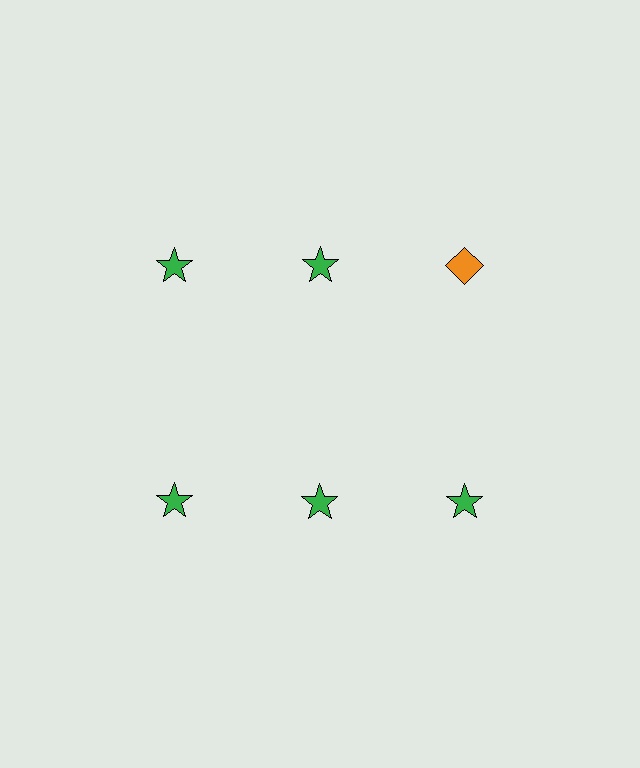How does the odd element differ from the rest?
It differs in both color (orange instead of green) and shape (diamond instead of star).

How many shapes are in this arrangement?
There are 6 shapes arranged in a grid pattern.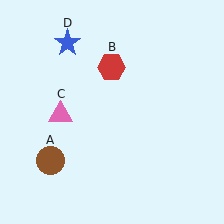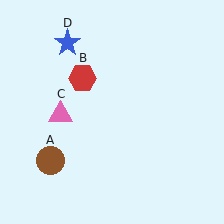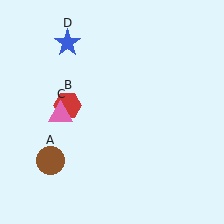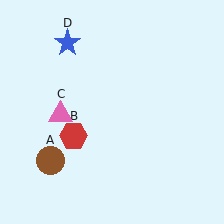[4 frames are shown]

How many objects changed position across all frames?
1 object changed position: red hexagon (object B).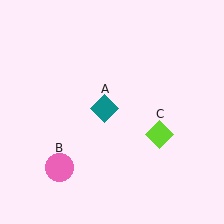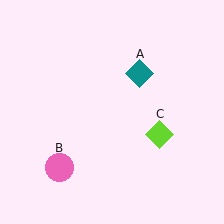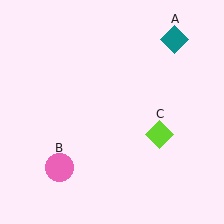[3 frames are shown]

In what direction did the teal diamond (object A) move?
The teal diamond (object A) moved up and to the right.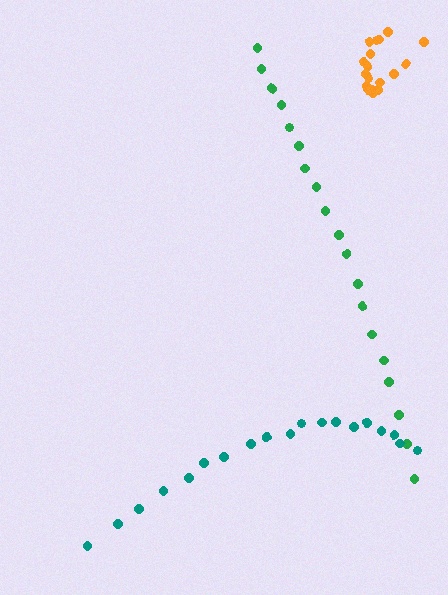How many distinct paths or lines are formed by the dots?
There are 3 distinct paths.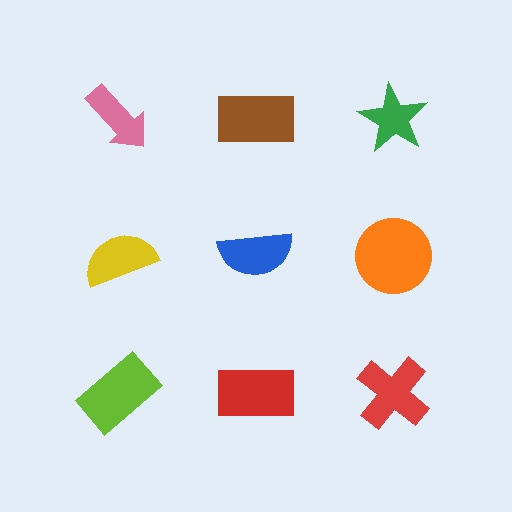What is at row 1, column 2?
A brown rectangle.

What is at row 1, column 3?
A green star.